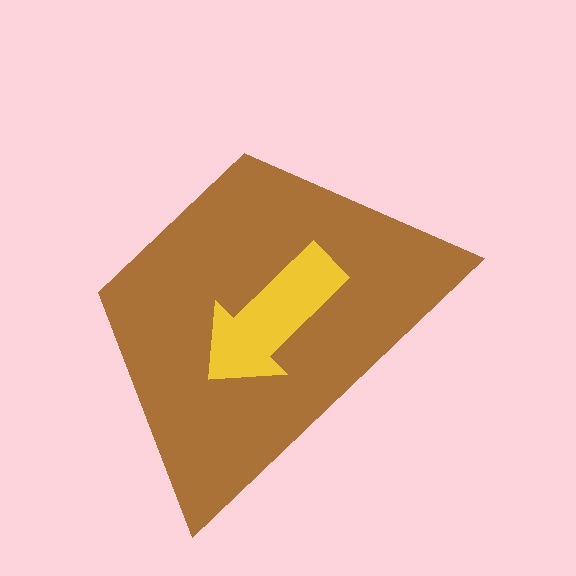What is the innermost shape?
The yellow arrow.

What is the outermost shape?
The brown trapezoid.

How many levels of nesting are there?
2.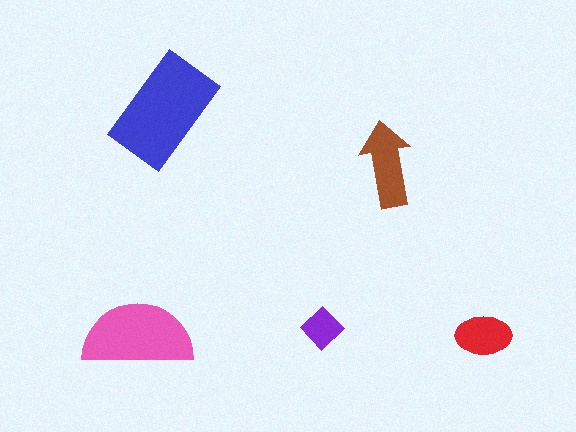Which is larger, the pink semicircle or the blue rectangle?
The blue rectangle.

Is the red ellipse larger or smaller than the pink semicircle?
Smaller.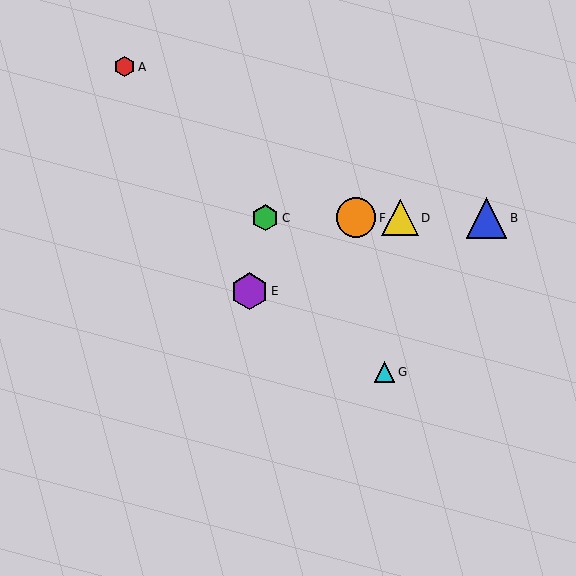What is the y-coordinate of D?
Object D is at y≈218.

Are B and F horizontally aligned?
Yes, both are at y≈218.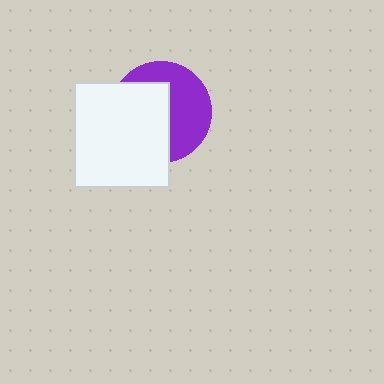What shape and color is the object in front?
The object in front is a white rectangle.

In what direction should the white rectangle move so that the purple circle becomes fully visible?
The white rectangle should move left. That is the shortest direction to clear the overlap and leave the purple circle fully visible.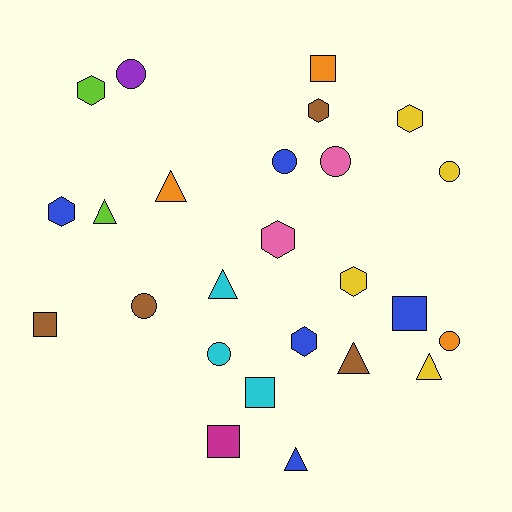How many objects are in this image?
There are 25 objects.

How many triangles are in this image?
There are 6 triangles.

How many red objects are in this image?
There are no red objects.